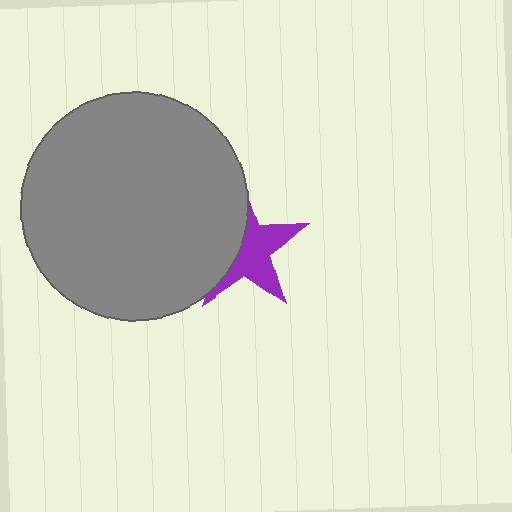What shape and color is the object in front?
The object in front is a gray circle.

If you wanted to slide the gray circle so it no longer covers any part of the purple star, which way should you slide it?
Slide it left — that is the most direct way to separate the two shapes.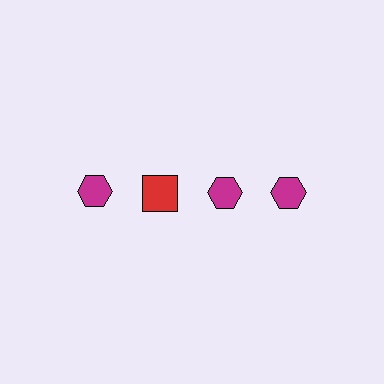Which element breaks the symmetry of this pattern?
The red square in the top row, second from left column breaks the symmetry. All other shapes are magenta hexagons.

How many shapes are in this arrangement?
There are 4 shapes arranged in a grid pattern.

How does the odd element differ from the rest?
It differs in both color (red instead of magenta) and shape (square instead of hexagon).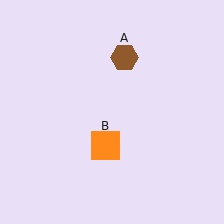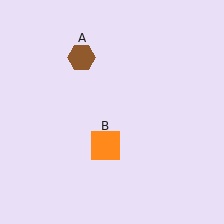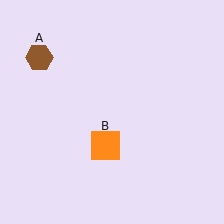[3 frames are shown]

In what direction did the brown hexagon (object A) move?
The brown hexagon (object A) moved left.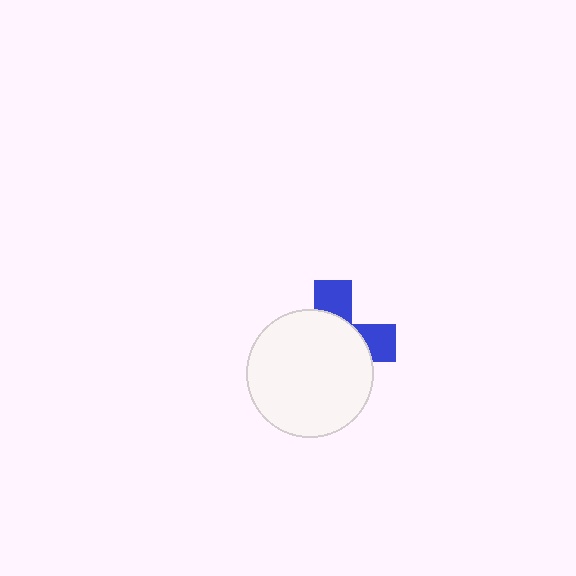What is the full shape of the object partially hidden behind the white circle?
The partially hidden object is a blue cross.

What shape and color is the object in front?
The object in front is a white circle.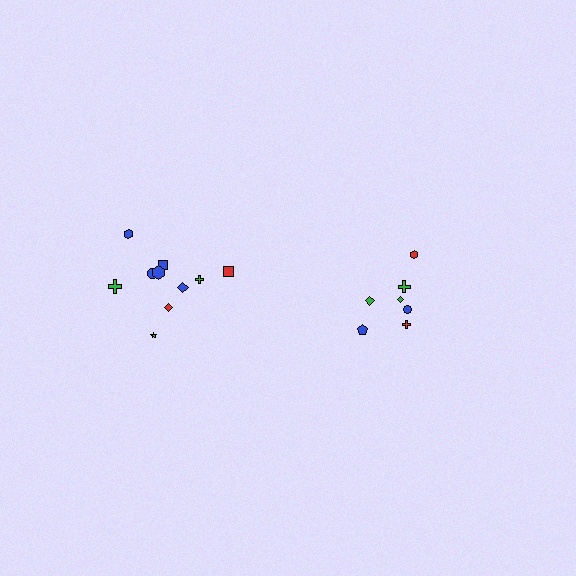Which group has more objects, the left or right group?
The left group.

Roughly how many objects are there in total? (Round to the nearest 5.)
Roughly 15 objects in total.